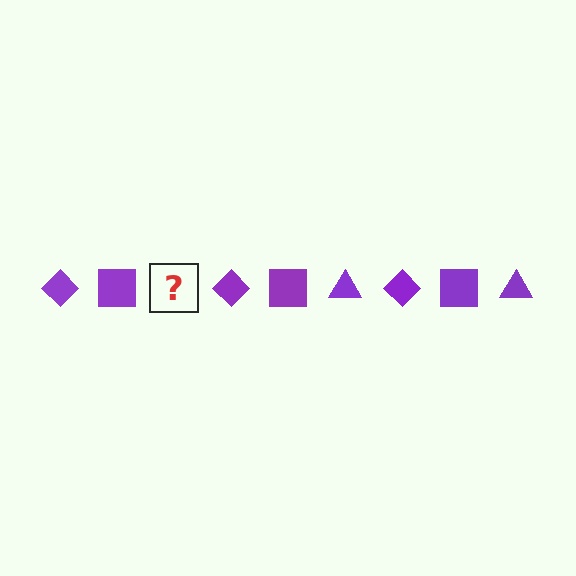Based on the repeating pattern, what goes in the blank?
The blank should be a purple triangle.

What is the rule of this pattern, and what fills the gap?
The rule is that the pattern cycles through diamond, square, triangle shapes in purple. The gap should be filled with a purple triangle.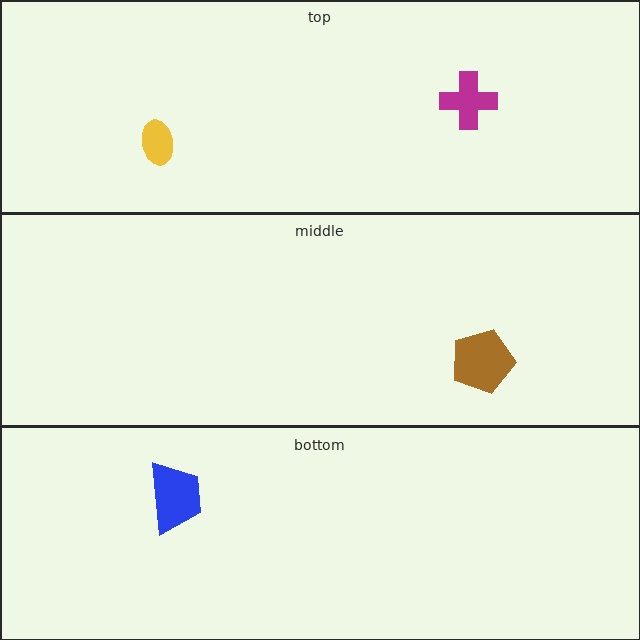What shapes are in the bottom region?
The blue trapezoid.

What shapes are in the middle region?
The brown pentagon.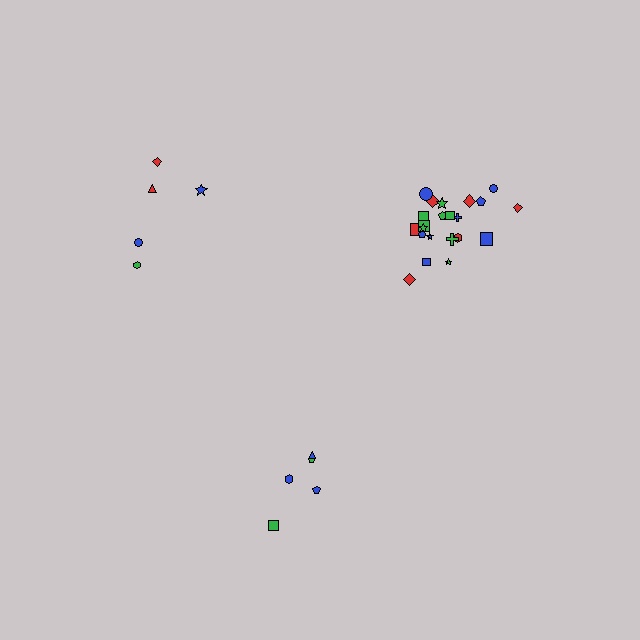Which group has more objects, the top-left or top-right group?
The top-right group.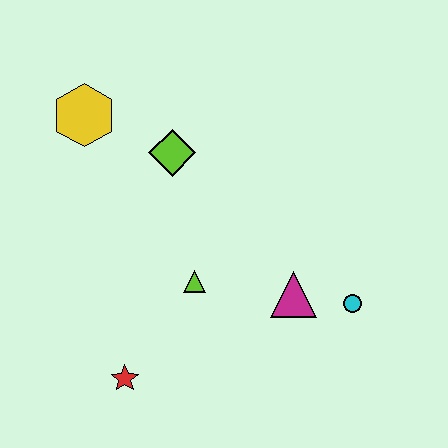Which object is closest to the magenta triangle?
The cyan circle is closest to the magenta triangle.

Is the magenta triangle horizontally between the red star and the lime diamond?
No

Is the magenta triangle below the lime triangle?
Yes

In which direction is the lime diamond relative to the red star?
The lime diamond is above the red star.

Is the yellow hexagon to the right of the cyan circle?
No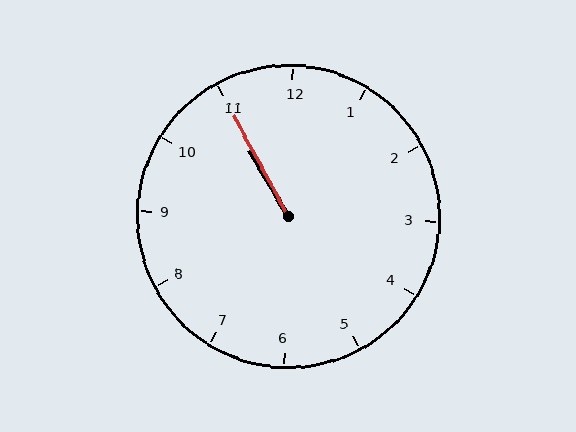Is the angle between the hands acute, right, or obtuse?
It is acute.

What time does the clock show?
10:55.